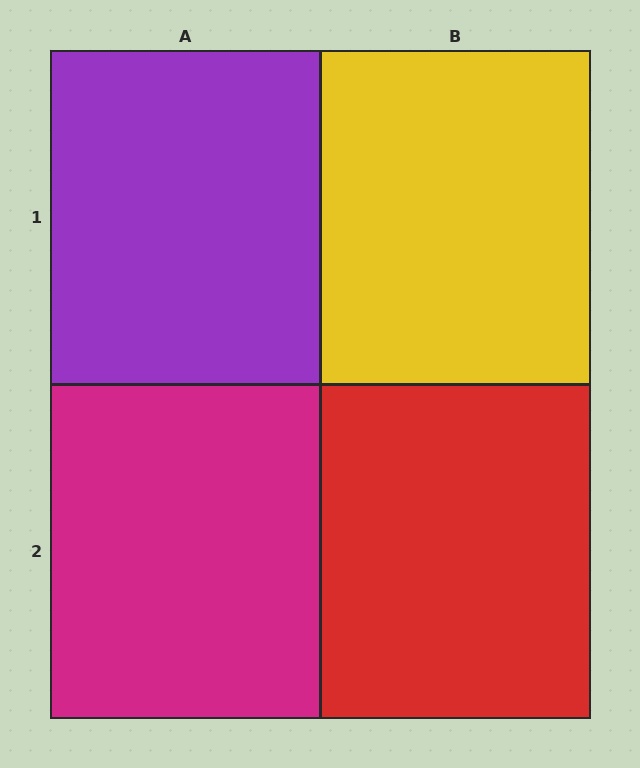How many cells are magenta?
1 cell is magenta.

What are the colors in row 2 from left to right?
Magenta, red.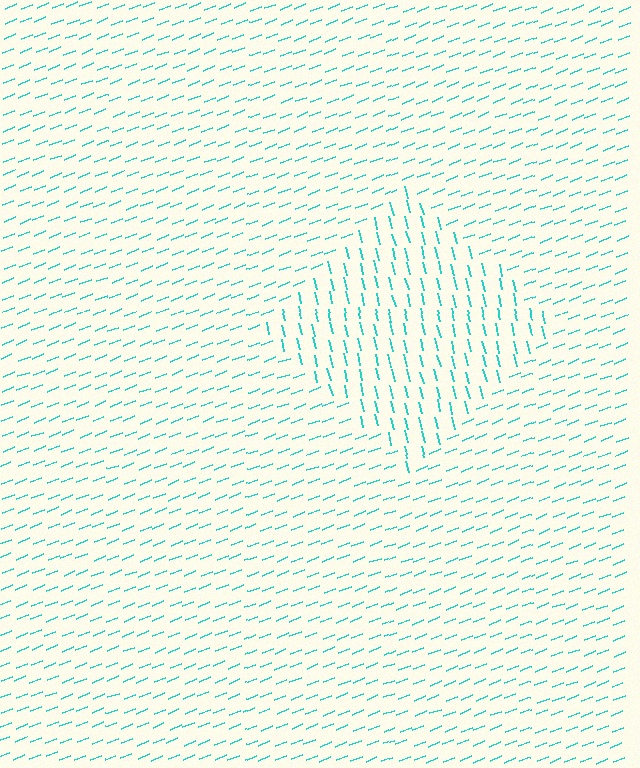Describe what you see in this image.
The image is filled with small cyan line segments. A diamond region in the image has lines oriented differently from the surrounding lines, creating a visible texture boundary.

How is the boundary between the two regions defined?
The boundary is defined purely by a change in line orientation (approximately 82 degrees difference). All lines are the same color and thickness.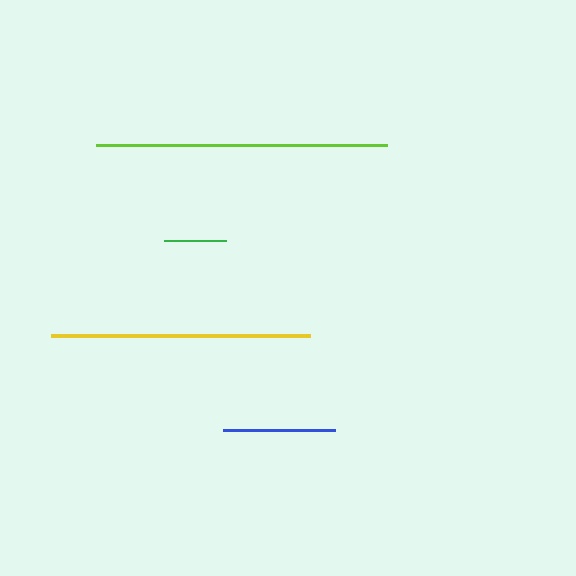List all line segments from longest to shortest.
From longest to shortest: lime, yellow, blue, green.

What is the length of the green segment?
The green segment is approximately 62 pixels long.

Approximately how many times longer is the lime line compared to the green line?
The lime line is approximately 4.7 times the length of the green line.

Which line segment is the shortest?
The green line is the shortest at approximately 62 pixels.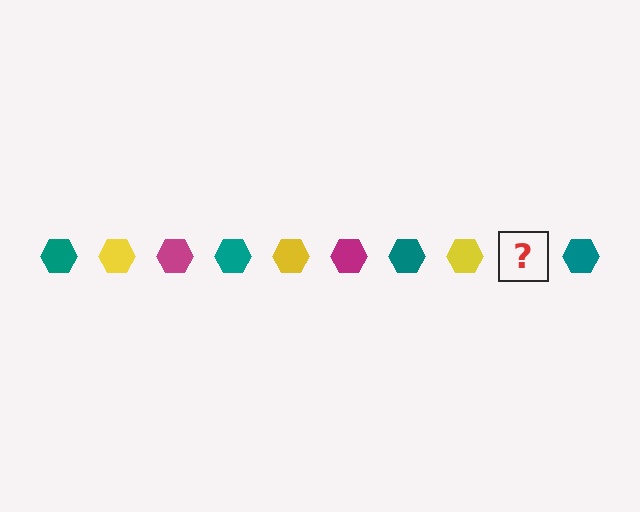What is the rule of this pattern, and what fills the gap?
The rule is that the pattern cycles through teal, yellow, magenta hexagons. The gap should be filled with a magenta hexagon.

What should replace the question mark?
The question mark should be replaced with a magenta hexagon.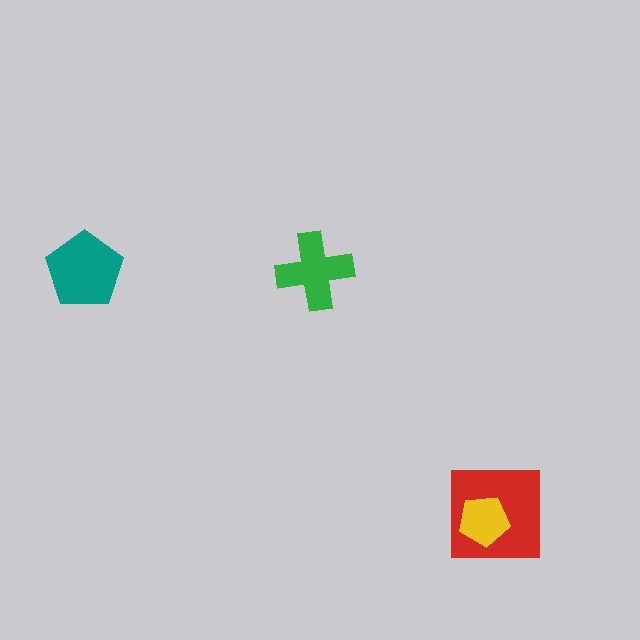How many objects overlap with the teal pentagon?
0 objects overlap with the teal pentagon.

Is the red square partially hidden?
Yes, it is partially covered by another shape.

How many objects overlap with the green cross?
0 objects overlap with the green cross.